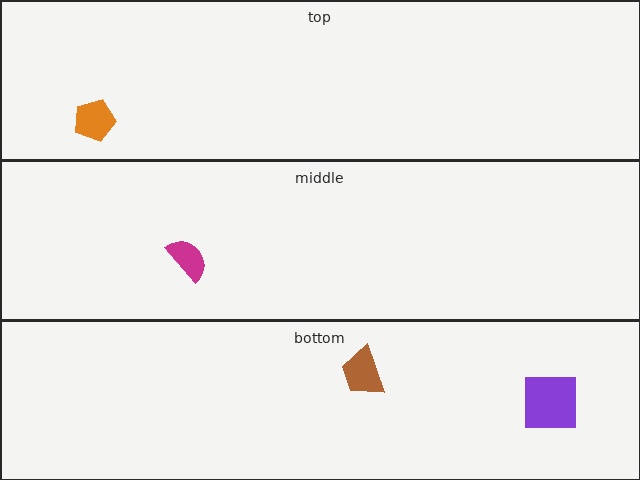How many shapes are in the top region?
1.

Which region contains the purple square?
The bottom region.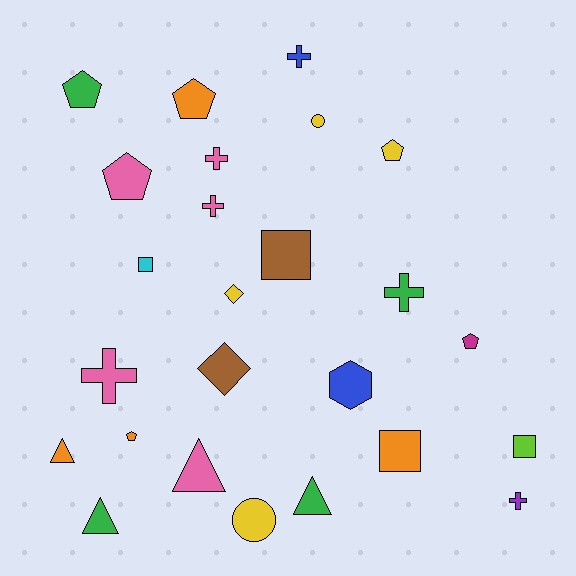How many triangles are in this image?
There are 4 triangles.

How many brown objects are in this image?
There are 2 brown objects.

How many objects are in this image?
There are 25 objects.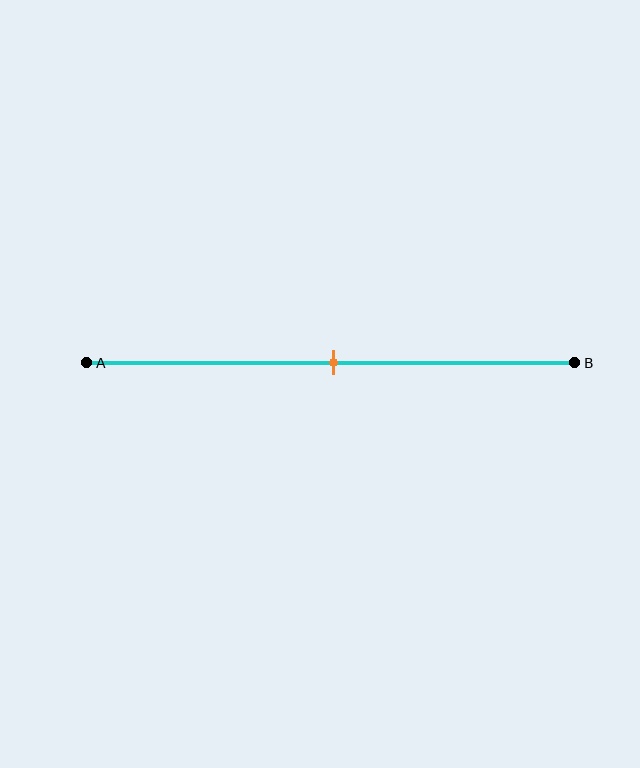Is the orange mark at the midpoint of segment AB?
Yes, the mark is approximately at the midpoint.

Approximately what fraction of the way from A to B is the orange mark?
The orange mark is approximately 50% of the way from A to B.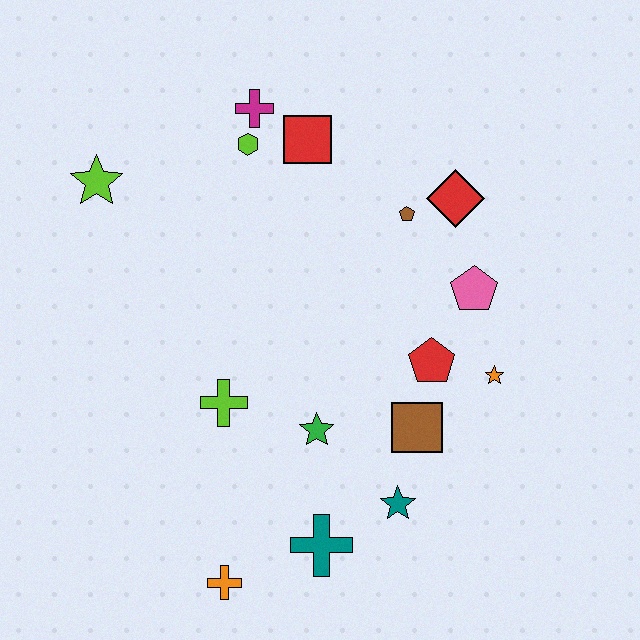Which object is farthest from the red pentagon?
The lime star is farthest from the red pentagon.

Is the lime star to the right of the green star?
No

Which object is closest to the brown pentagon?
The red diamond is closest to the brown pentagon.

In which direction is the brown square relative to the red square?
The brown square is below the red square.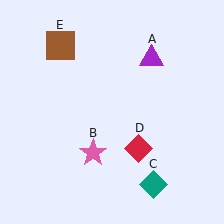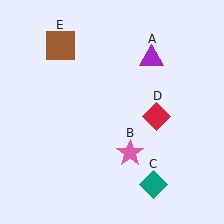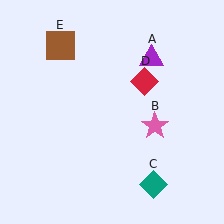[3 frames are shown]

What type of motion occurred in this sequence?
The pink star (object B), red diamond (object D) rotated counterclockwise around the center of the scene.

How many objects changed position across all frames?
2 objects changed position: pink star (object B), red diamond (object D).